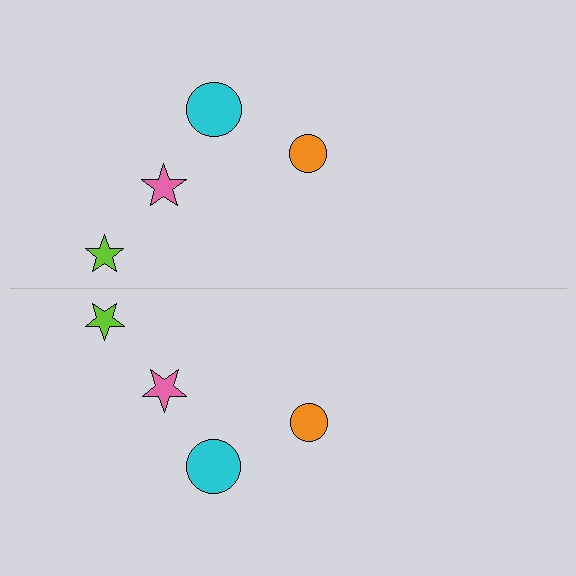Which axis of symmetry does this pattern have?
The pattern has a horizontal axis of symmetry running through the center of the image.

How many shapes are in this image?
There are 8 shapes in this image.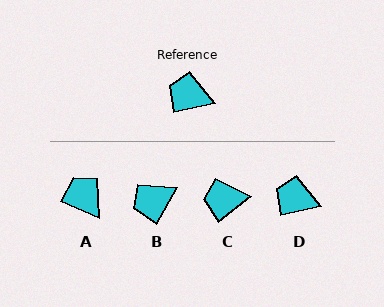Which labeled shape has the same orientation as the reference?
D.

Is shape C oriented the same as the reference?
No, it is off by about 25 degrees.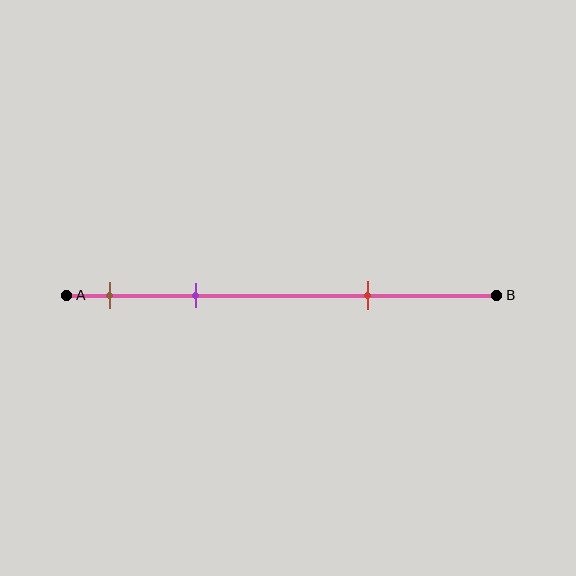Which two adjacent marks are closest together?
The brown and purple marks are the closest adjacent pair.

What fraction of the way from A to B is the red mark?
The red mark is approximately 70% (0.7) of the way from A to B.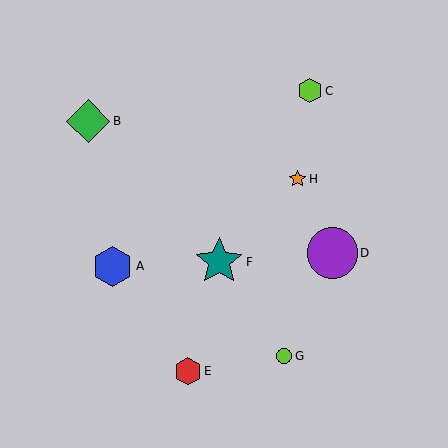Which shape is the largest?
The purple circle (labeled D) is the largest.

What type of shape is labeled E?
Shape E is a red hexagon.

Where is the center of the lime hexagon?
The center of the lime hexagon is at (310, 91).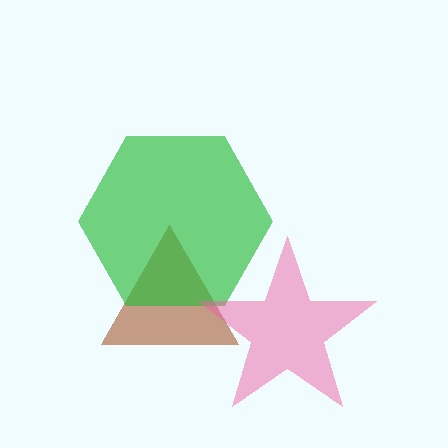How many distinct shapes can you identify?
There are 3 distinct shapes: a brown triangle, a green hexagon, a pink star.